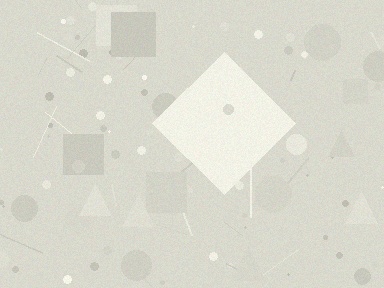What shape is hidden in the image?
A diamond is hidden in the image.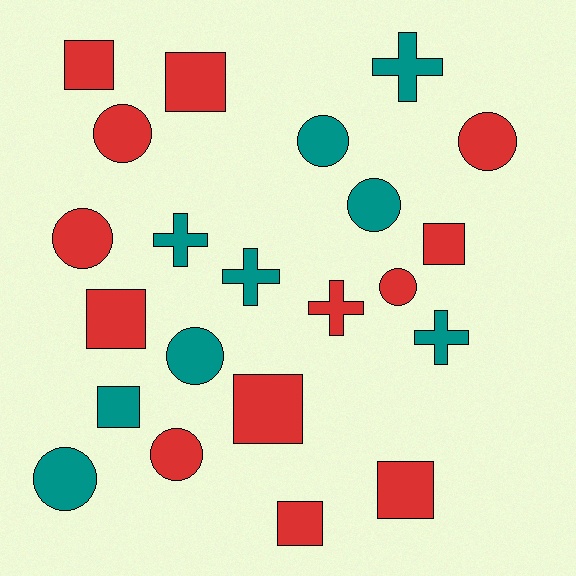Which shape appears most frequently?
Circle, with 9 objects.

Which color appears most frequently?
Red, with 13 objects.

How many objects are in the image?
There are 22 objects.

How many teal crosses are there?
There are 4 teal crosses.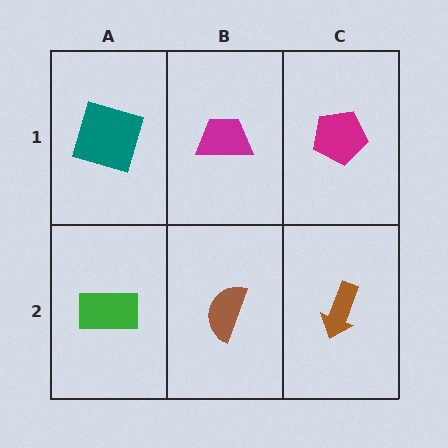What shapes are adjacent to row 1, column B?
A brown semicircle (row 2, column B), a teal square (row 1, column A), a magenta pentagon (row 1, column C).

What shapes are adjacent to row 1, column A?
A green rectangle (row 2, column A), a magenta trapezoid (row 1, column B).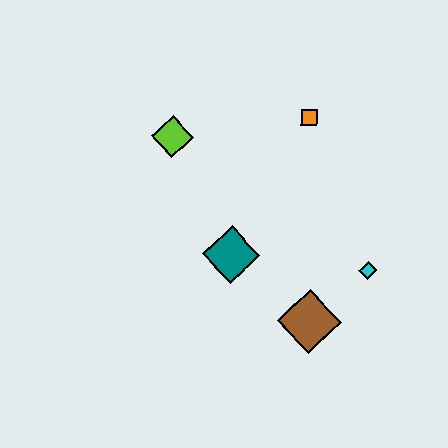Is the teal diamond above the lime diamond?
No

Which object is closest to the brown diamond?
The cyan diamond is closest to the brown diamond.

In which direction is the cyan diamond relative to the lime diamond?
The cyan diamond is to the right of the lime diamond.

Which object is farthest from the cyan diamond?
The lime diamond is farthest from the cyan diamond.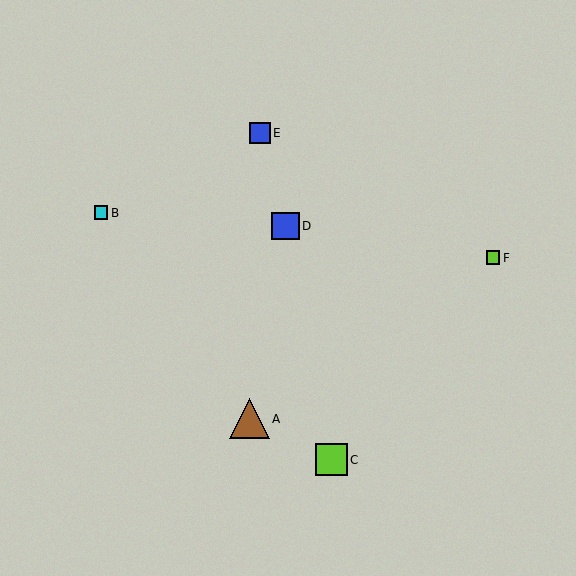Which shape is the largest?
The brown triangle (labeled A) is the largest.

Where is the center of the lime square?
The center of the lime square is at (332, 460).